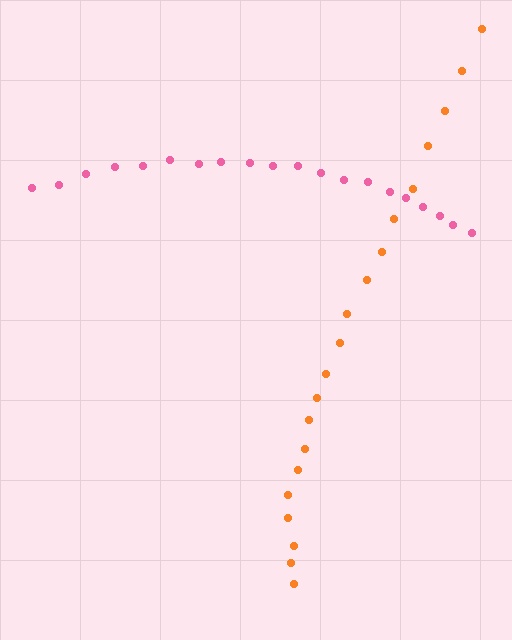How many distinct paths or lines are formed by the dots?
There are 2 distinct paths.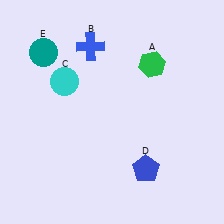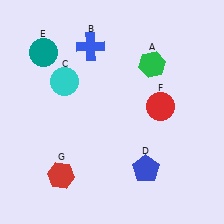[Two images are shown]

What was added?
A red circle (F), a red hexagon (G) were added in Image 2.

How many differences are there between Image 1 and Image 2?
There are 2 differences between the two images.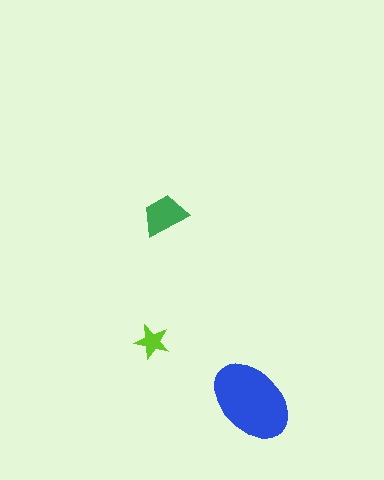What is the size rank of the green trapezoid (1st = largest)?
2nd.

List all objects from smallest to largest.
The lime star, the green trapezoid, the blue ellipse.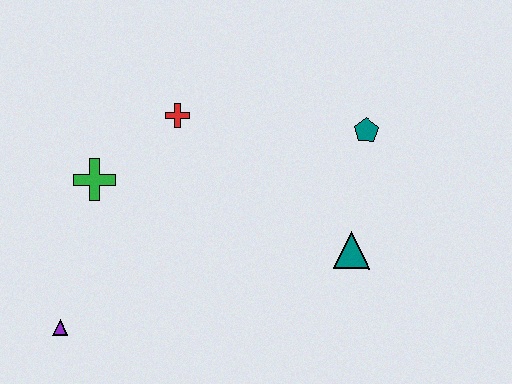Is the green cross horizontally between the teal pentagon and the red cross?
No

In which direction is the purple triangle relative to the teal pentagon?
The purple triangle is to the left of the teal pentagon.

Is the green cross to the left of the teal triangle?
Yes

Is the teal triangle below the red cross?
Yes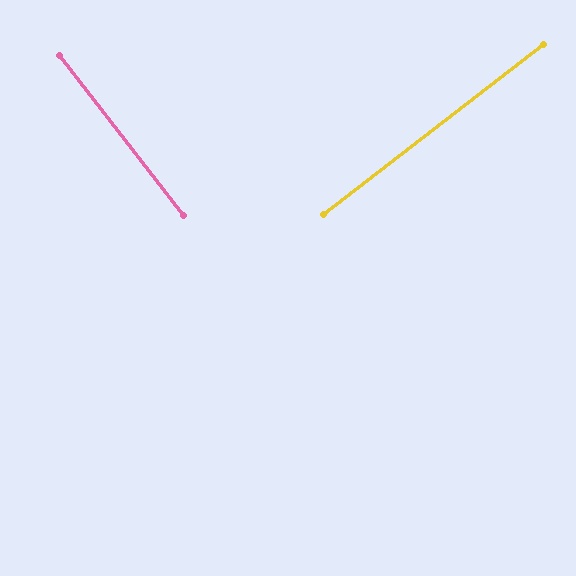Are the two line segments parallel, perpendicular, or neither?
Perpendicular — they meet at approximately 90°.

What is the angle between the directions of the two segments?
Approximately 90 degrees.